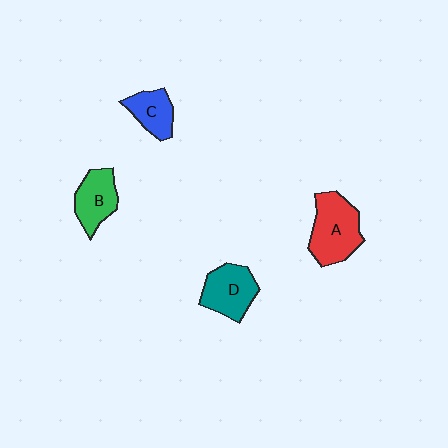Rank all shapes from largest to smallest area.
From largest to smallest: A (red), D (teal), B (green), C (blue).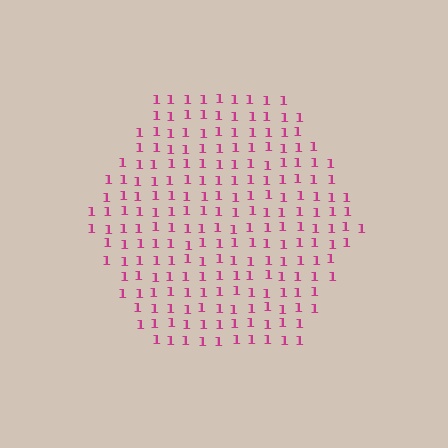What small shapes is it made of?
It is made of small digit 1's.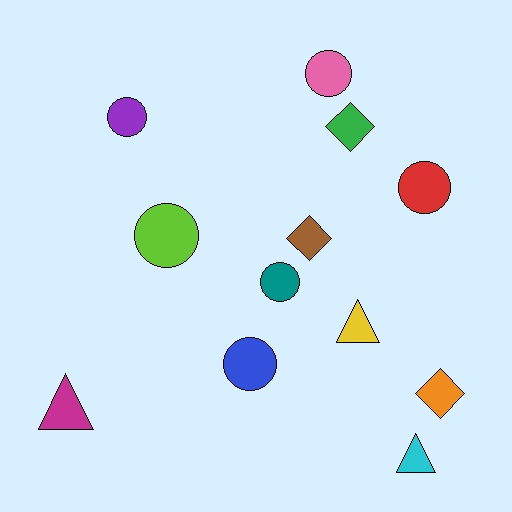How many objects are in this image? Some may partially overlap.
There are 12 objects.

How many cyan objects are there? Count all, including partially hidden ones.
There is 1 cyan object.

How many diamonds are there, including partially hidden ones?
There are 3 diamonds.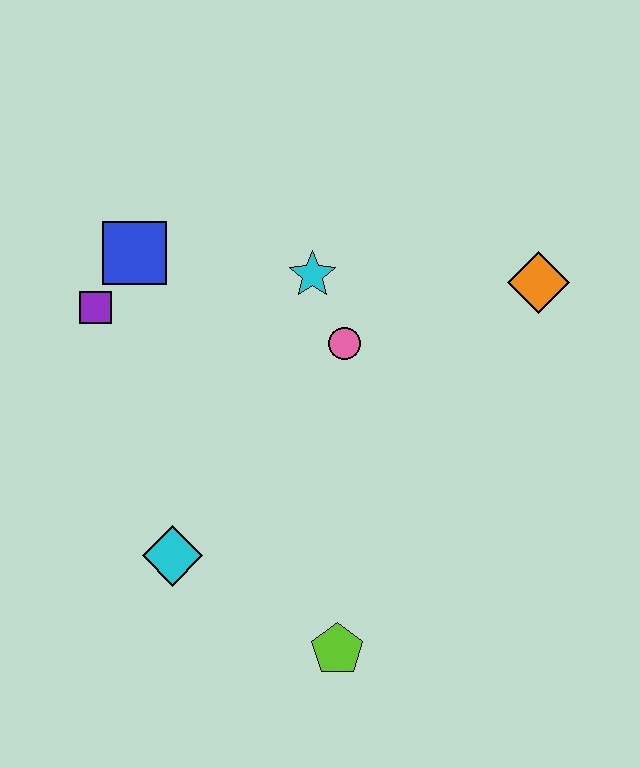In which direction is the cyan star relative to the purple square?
The cyan star is to the right of the purple square.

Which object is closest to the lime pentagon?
The cyan diamond is closest to the lime pentagon.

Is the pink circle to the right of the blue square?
Yes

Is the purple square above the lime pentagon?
Yes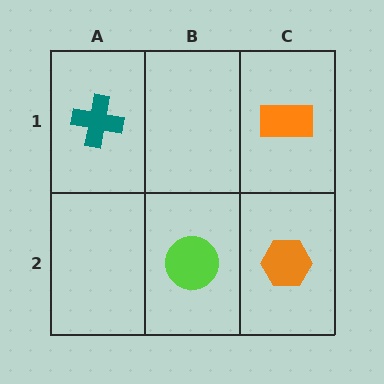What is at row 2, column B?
A lime circle.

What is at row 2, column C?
An orange hexagon.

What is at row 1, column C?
An orange rectangle.